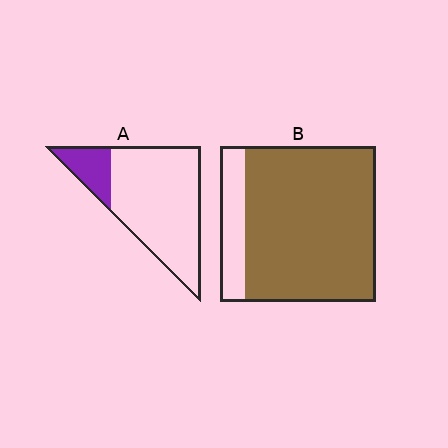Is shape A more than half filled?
No.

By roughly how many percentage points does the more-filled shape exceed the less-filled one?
By roughly 65 percentage points (B over A).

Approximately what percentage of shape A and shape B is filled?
A is approximately 20% and B is approximately 85%.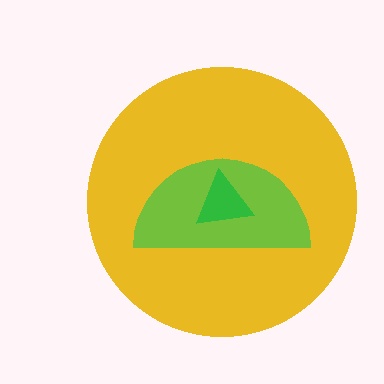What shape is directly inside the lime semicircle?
The green triangle.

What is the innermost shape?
The green triangle.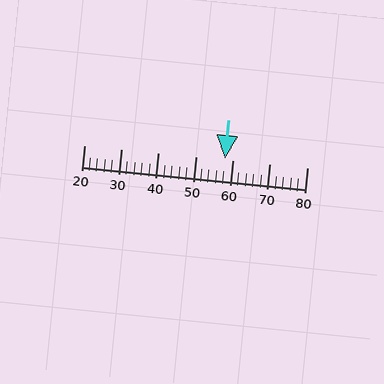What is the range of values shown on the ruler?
The ruler shows values from 20 to 80.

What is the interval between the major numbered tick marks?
The major tick marks are spaced 10 units apart.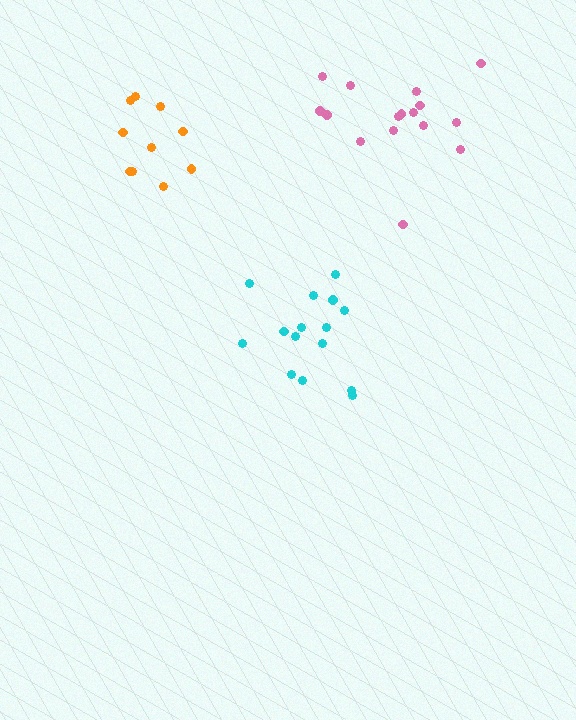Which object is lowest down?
The cyan cluster is bottommost.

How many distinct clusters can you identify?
There are 3 distinct clusters.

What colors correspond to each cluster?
The clusters are colored: cyan, pink, orange.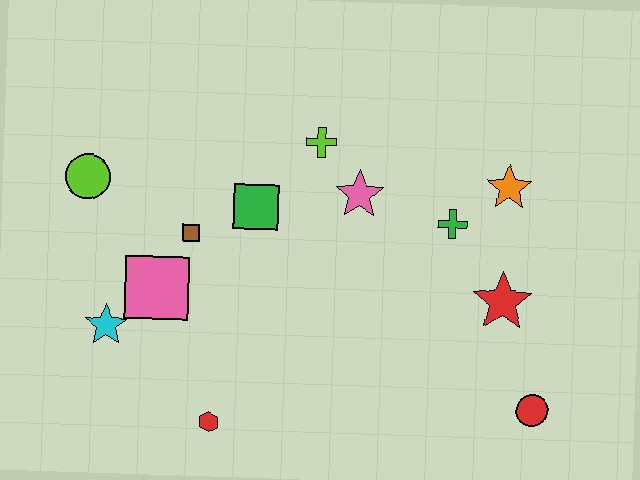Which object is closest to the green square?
The brown square is closest to the green square.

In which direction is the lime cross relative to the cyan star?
The lime cross is to the right of the cyan star.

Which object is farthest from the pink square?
The red circle is farthest from the pink square.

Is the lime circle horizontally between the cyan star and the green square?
No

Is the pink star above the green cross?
Yes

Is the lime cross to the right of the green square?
Yes